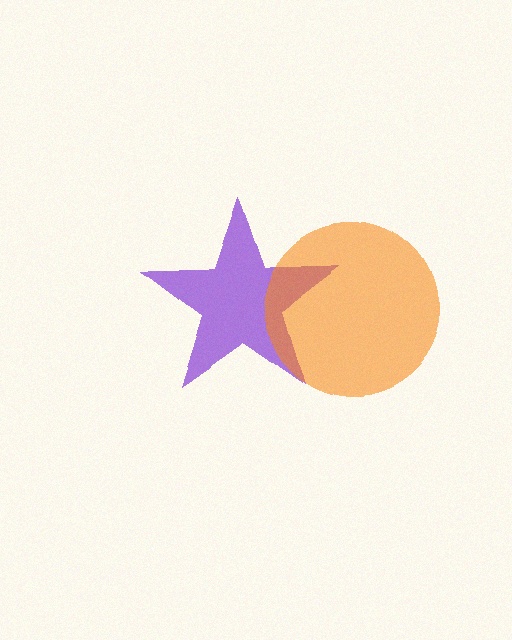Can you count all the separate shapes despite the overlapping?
Yes, there are 2 separate shapes.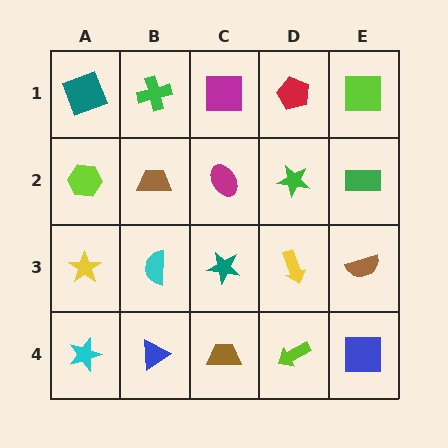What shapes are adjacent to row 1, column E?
A green rectangle (row 2, column E), a red pentagon (row 1, column D).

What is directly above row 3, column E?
A green rectangle.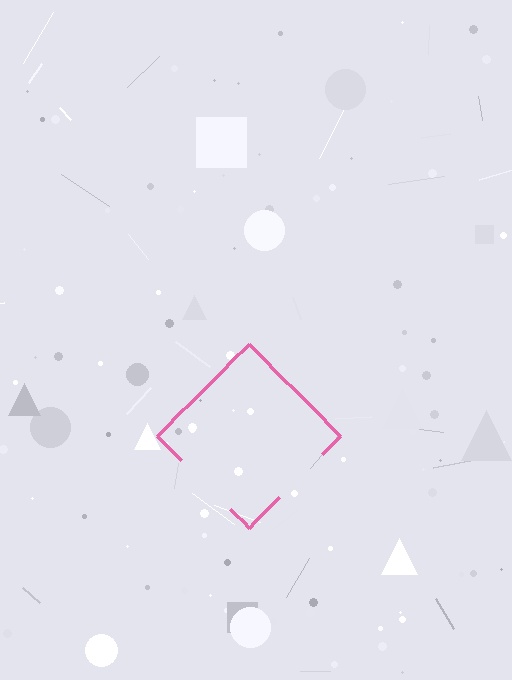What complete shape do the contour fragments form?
The contour fragments form a diamond.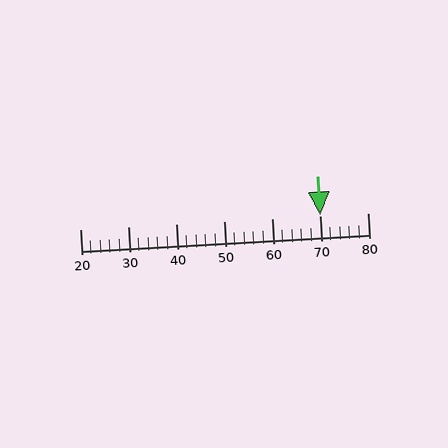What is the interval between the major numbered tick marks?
The major tick marks are spaced 10 units apart.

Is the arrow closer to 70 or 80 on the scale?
The arrow is closer to 70.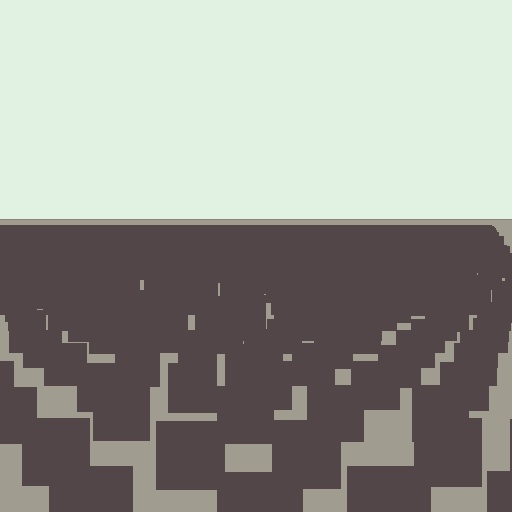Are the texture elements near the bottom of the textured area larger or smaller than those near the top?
Larger. Near the bottom, elements are closer to the viewer and appear at a bigger on-screen size.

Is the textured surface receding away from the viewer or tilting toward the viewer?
The surface is receding away from the viewer. Texture elements get smaller and denser toward the top.